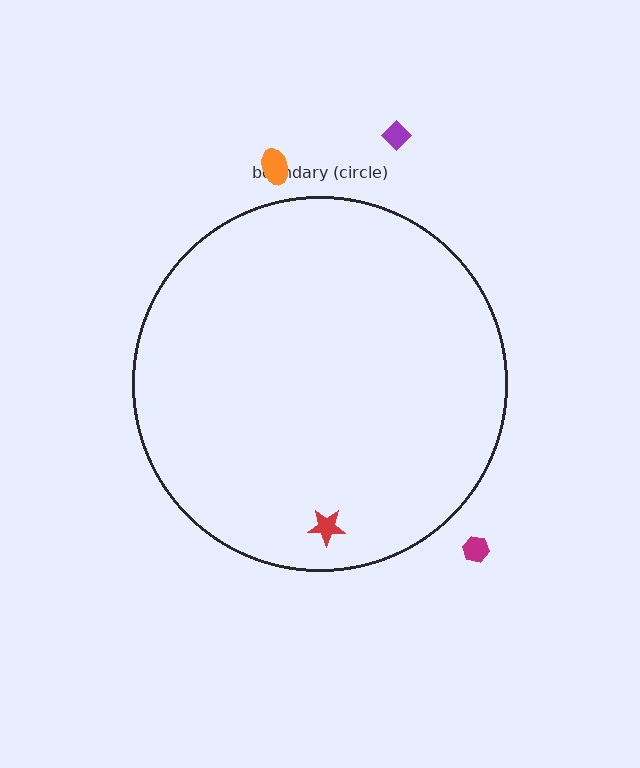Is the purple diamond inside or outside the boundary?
Outside.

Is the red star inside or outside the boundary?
Inside.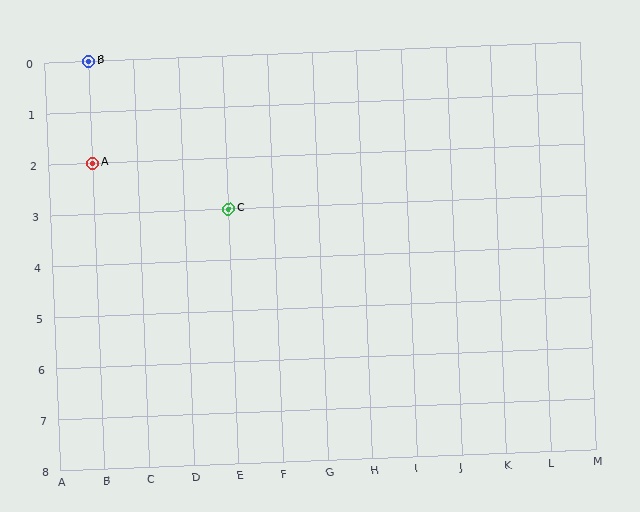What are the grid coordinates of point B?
Point B is at grid coordinates (B, 0).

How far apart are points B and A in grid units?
Points B and A are 2 rows apart.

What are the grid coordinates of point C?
Point C is at grid coordinates (E, 3).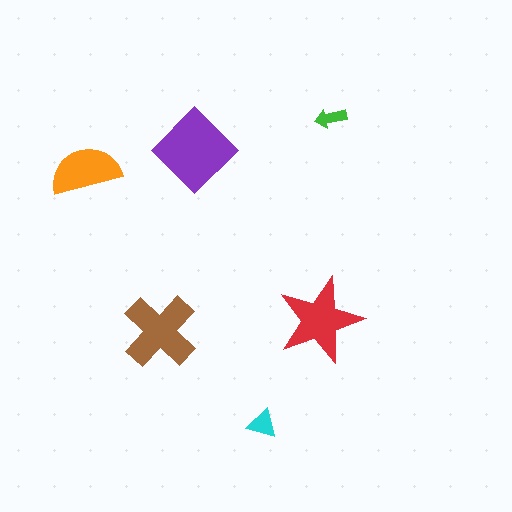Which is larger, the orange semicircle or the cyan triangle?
The orange semicircle.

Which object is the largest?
The purple diamond.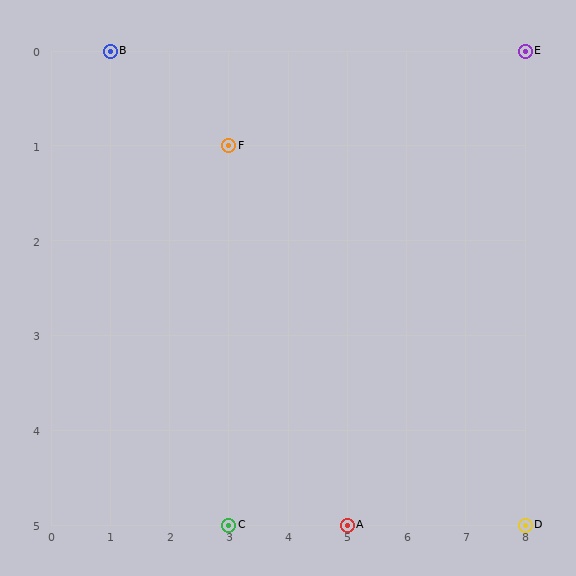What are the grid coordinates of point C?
Point C is at grid coordinates (3, 5).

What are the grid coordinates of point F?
Point F is at grid coordinates (3, 1).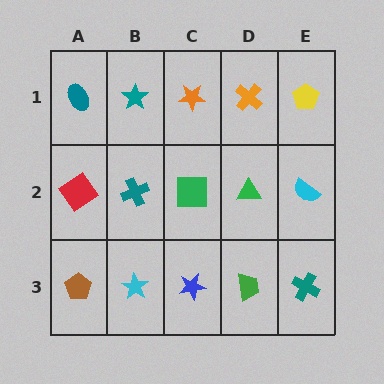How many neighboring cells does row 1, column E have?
2.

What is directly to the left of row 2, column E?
A green triangle.